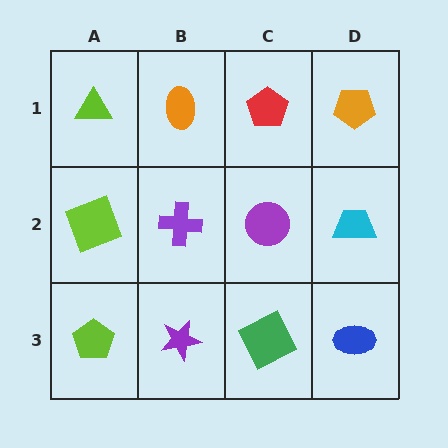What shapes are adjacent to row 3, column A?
A lime square (row 2, column A), a purple star (row 3, column B).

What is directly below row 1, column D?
A cyan trapezoid.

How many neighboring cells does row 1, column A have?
2.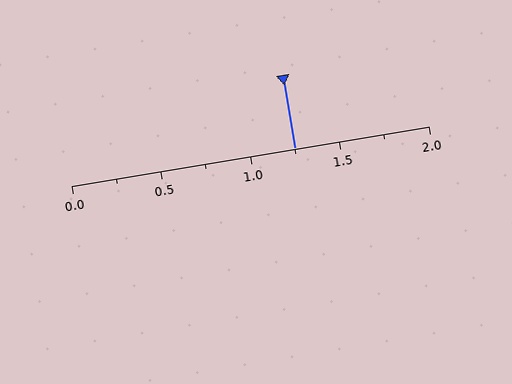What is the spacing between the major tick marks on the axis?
The major ticks are spaced 0.5 apart.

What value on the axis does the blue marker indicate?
The marker indicates approximately 1.25.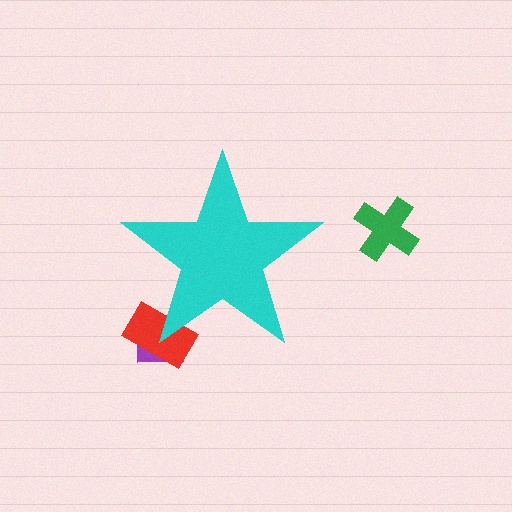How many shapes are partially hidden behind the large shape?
2 shapes are partially hidden.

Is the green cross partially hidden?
No, the green cross is fully visible.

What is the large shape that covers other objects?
A cyan star.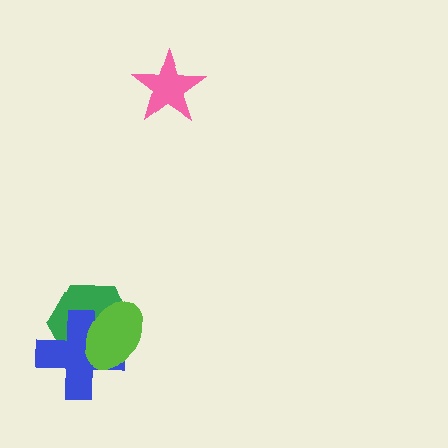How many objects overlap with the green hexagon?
2 objects overlap with the green hexagon.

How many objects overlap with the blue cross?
2 objects overlap with the blue cross.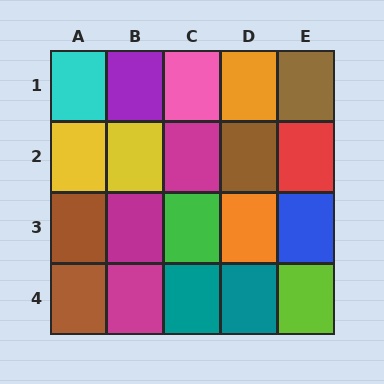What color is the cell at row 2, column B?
Yellow.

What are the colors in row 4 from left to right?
Brown, magenta, teal, teal, lime.